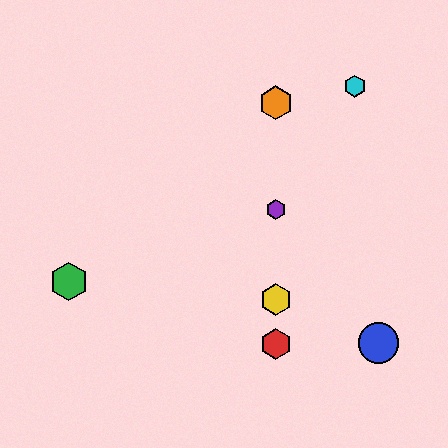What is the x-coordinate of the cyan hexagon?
The cyan hexagon is at x≈355.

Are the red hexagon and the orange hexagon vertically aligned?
Yes, both are at x≈276.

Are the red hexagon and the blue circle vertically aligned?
No, the red hexagon is at x≈276 and the blue circle is at x≈379.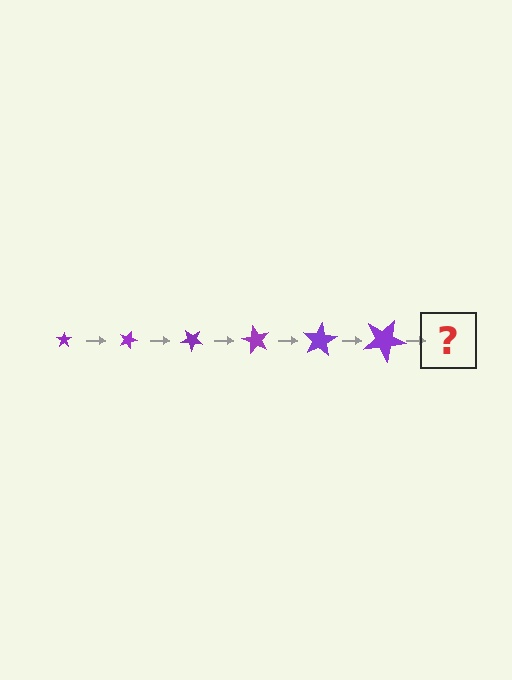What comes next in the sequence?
The next element should be a star, larger than the previous one and rotated 120 degrees from the start.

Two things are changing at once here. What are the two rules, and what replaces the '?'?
The two rules are that the star grows larger each step and it rotates 20 degrees each step. The '?' should be a star, larger than the previous one and rotated 120 degrees from the start.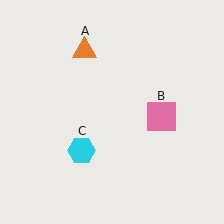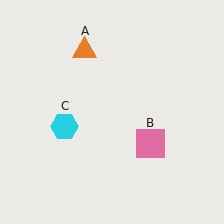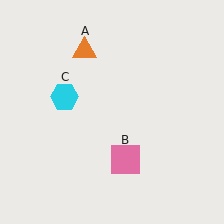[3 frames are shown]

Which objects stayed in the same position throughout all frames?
Orange triangle (object A) remained stationary.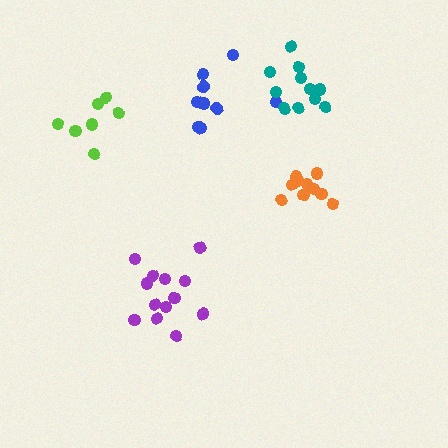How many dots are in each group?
Group 1: 13 dots, Group 2: 10 dots, Group 3: 9 dots, Group 4: 7 dots, Group 5: 11 dots (50 total).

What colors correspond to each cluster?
The clusters are colored: purple, orange, blue, lime, teal.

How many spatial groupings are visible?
There are 5 spatial groupings.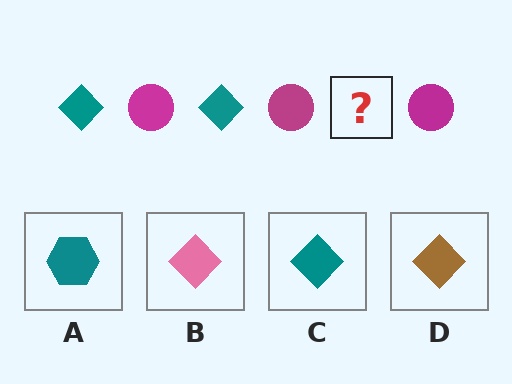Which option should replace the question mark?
Option C.